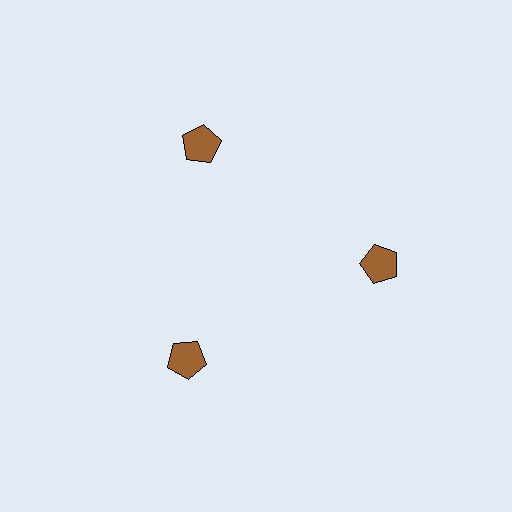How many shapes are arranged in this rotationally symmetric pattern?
There are 3 shapes, arranged in 3 groups of 1.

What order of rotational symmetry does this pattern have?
This pattern has 3-fold rotational symmetry.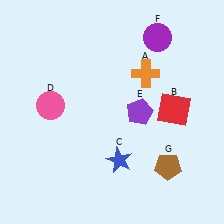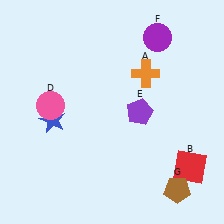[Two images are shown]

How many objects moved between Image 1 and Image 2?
3 objects moved between the two images.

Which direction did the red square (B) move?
The red square (B) moved down.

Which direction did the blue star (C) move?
The blue star (C) moved left.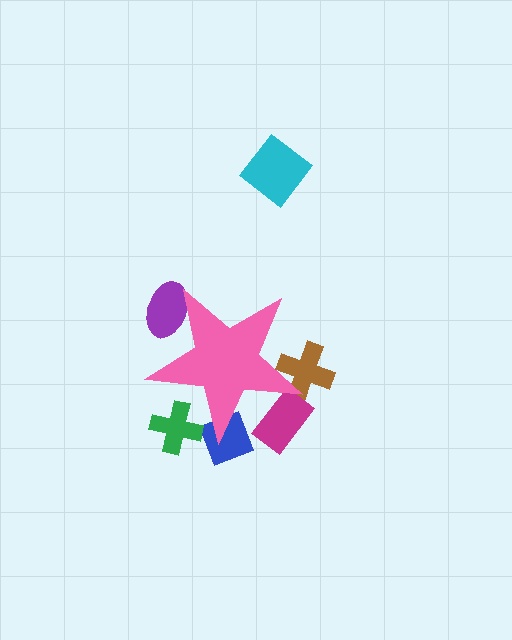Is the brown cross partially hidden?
Yes, the brown cross is partially hidden behind the pink star.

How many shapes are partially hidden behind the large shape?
5 shapes are partially hidden.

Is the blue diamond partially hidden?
Yes, the blue diamond is partially hidden behind the pink star.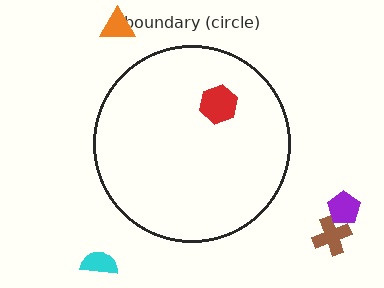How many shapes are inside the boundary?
1 inside, 4 outside.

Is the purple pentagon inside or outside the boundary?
Outside.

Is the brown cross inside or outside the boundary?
Outside.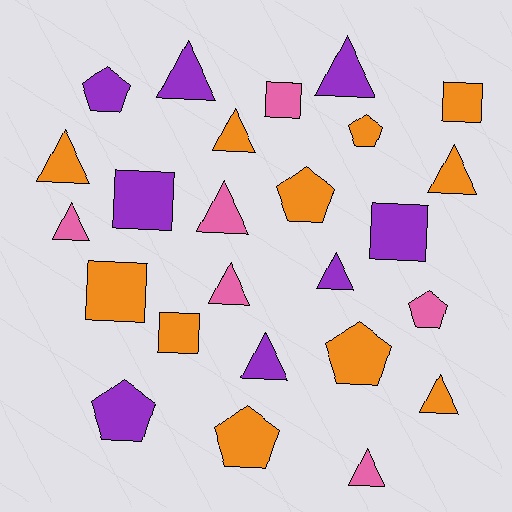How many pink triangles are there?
There are 4 pink triangles.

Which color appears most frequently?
Orange, with 11 objects.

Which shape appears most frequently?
Triangle, with 12 objects.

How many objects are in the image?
There are 25 objects.